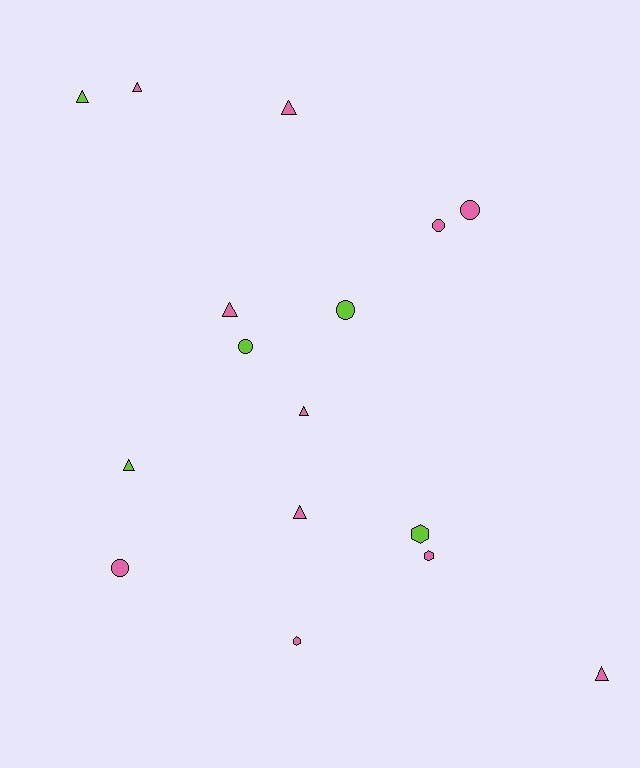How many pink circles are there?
There are 3 pink circles.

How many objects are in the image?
There are 16 objects.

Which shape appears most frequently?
Triangle, with 8 objects.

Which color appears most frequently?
Pink, with 11 objects.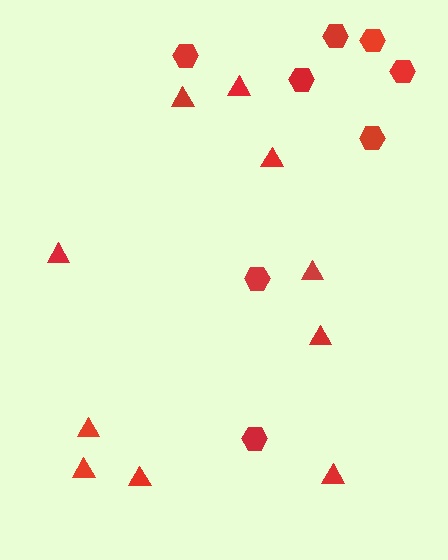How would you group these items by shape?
There are 2 groups: one group of hexagons (8) and one group of triangles (10).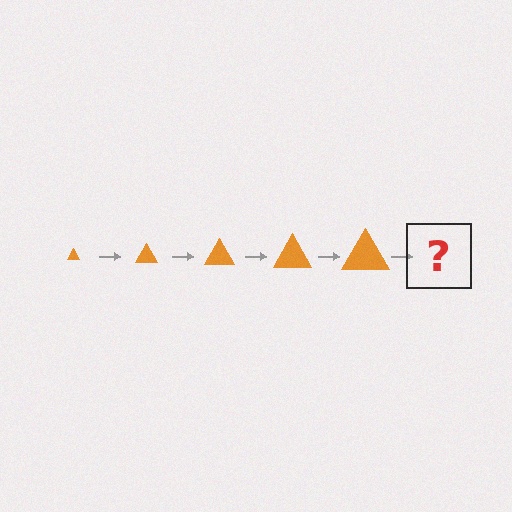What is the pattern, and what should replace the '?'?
The pattern is that the triangle gets progressively larger each step. The '?' should be an orange triangle, larger than the previous one.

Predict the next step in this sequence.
The next step is an orange triangle, larger than the previous one.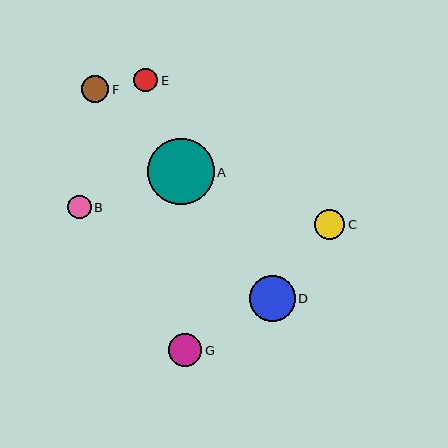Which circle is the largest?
Circle A is the largest with a size of approximately 66 pixels.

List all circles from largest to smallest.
From largest to smallest: A, D, G, C, F, E, B.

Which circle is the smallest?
Circle B is the smallest with a size of approximately 23 pixels.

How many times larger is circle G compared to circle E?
Circle G is approximately 1.4 times the size of circle E.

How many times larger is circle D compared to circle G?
Circle D is approximately 1.4 times the size of circle G.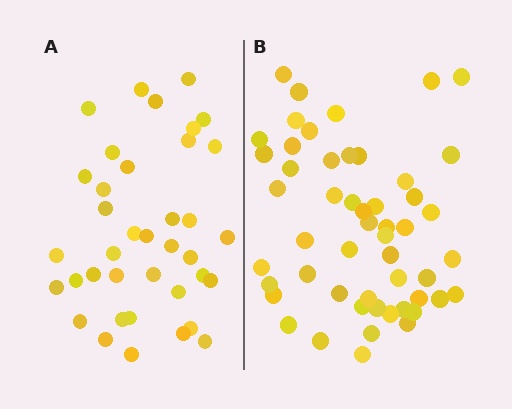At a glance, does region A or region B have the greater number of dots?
Region B (the right region) has more dots.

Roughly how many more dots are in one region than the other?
Region B has approximately 15 more dots than region A.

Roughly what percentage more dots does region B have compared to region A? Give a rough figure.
About 35% more.